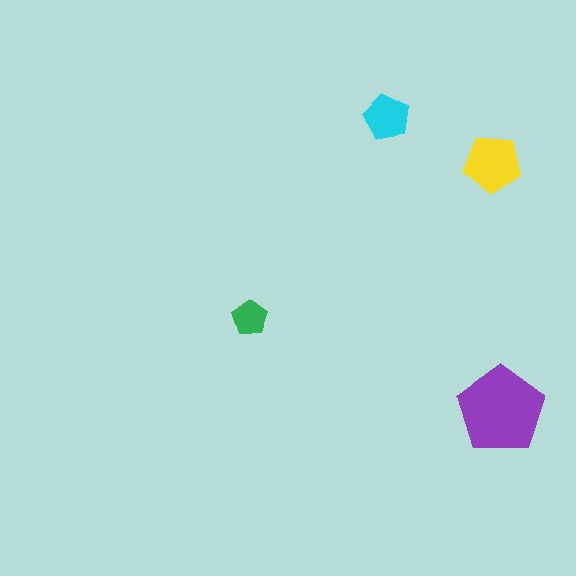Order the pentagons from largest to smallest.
the purple one, the yellow one, the cyan one, the green one.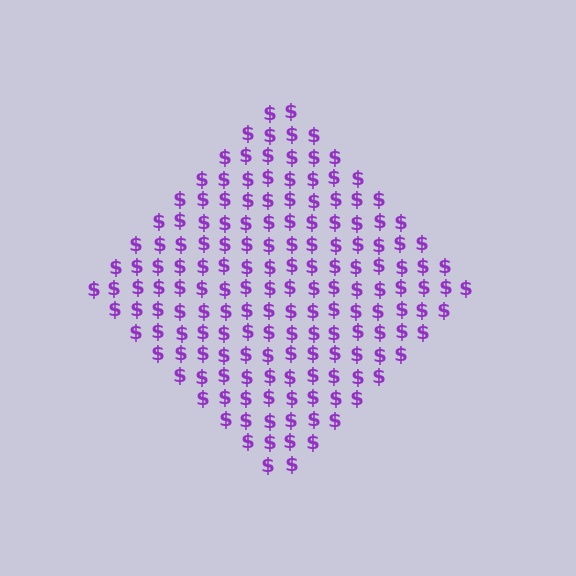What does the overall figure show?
The overall figure shows a diamond.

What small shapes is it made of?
It is made of small dollar signs.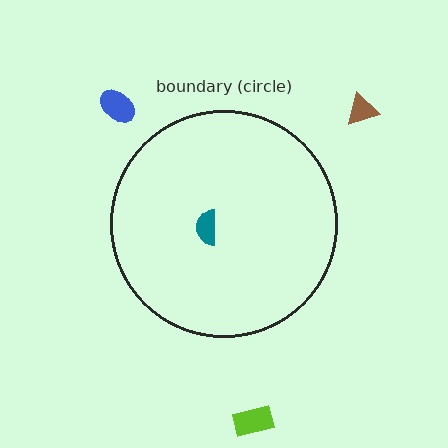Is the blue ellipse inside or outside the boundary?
Outside.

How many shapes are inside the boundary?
1 inside, 3 outside.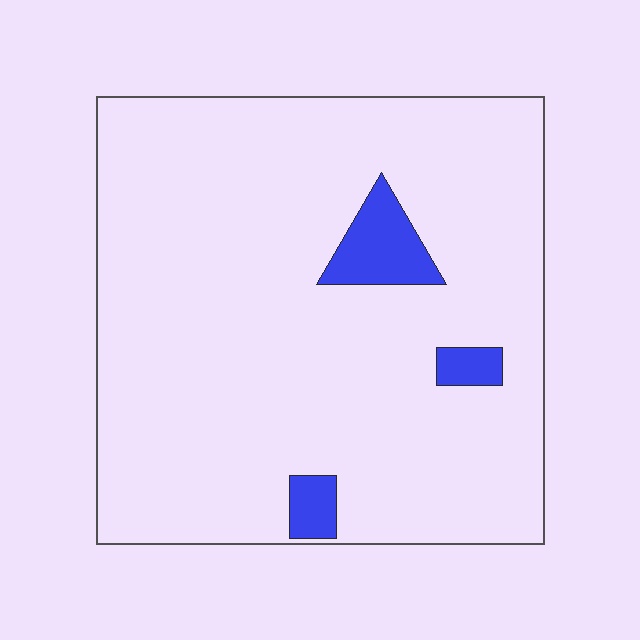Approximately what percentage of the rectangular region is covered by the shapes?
Approximately 5%.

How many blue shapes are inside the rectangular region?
3.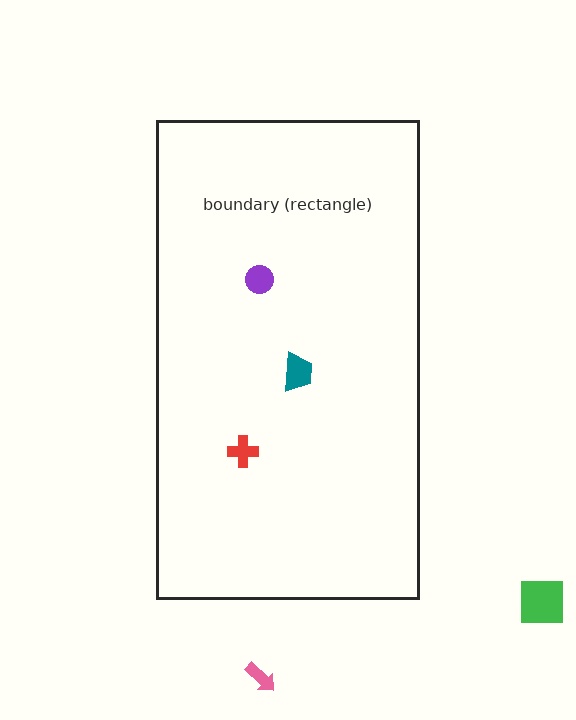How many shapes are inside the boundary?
3 inside, 2 outside.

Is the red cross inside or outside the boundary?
Inside.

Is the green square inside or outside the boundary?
Outside.